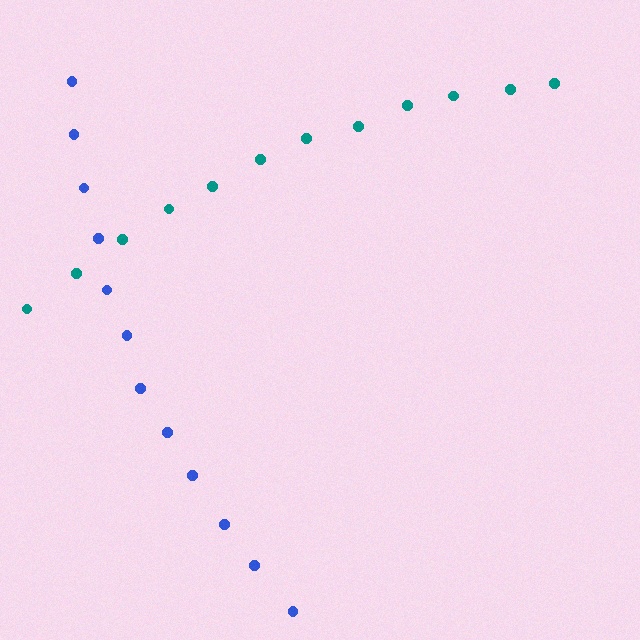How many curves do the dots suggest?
There are 2 distinct paths.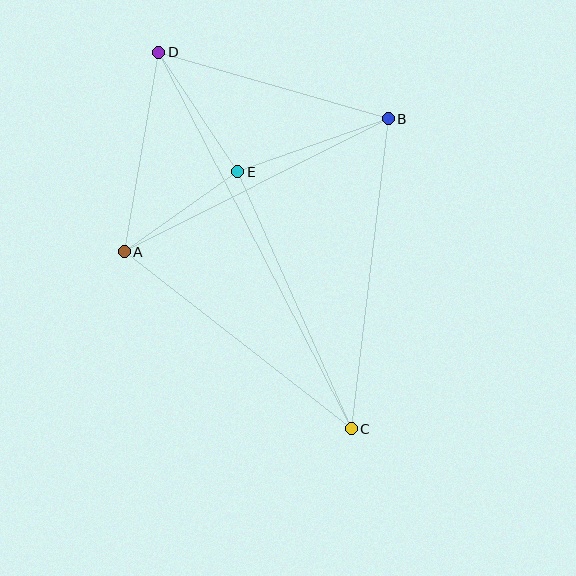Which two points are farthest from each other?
Points C and D are farthest from each other.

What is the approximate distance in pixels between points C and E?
The distance between C and E is approximately 281 pixels.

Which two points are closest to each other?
Points A and E are closest to each other.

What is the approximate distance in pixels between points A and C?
The distance between A and C is approximately 288 pixels.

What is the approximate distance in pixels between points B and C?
The distance between B and C is approximately 312 pixels.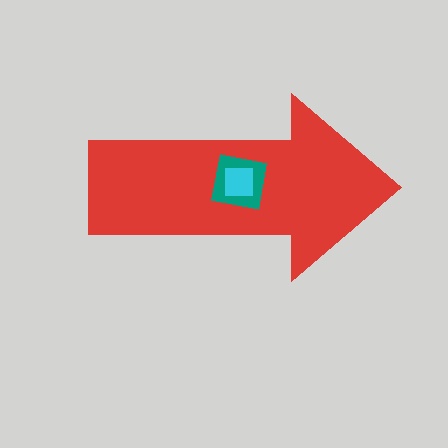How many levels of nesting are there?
3.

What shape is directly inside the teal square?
The cyan square.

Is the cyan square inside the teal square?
Yes.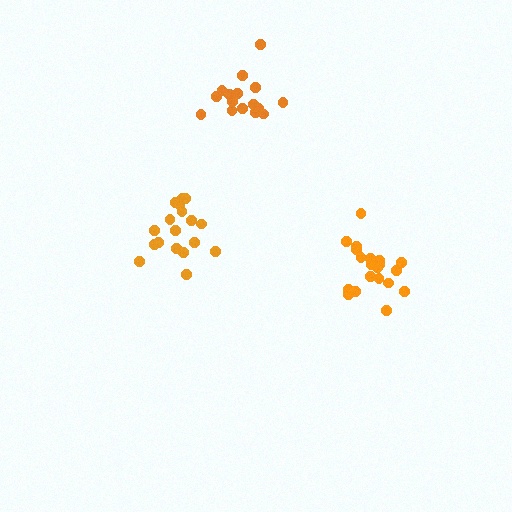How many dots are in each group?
Group 1: 20 dots, Group 2: 18 dots, Group 3: 16 dots (54 total).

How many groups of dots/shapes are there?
There are 3 groups.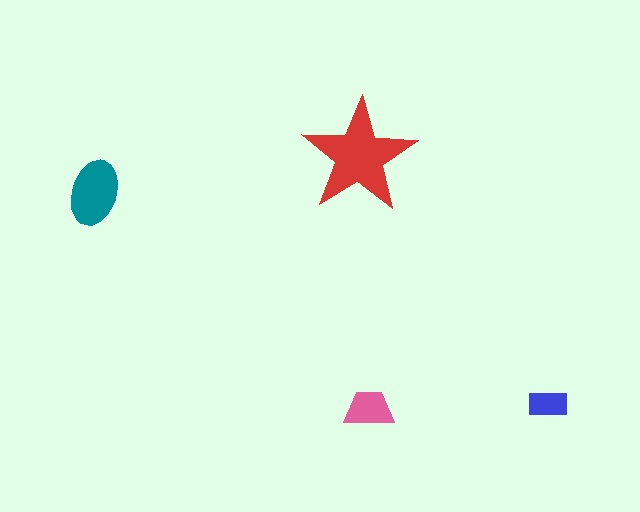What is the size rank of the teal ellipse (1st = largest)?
2nd.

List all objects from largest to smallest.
The red star, the teal ellipse, the pink trapezoid, the blue rectangle.